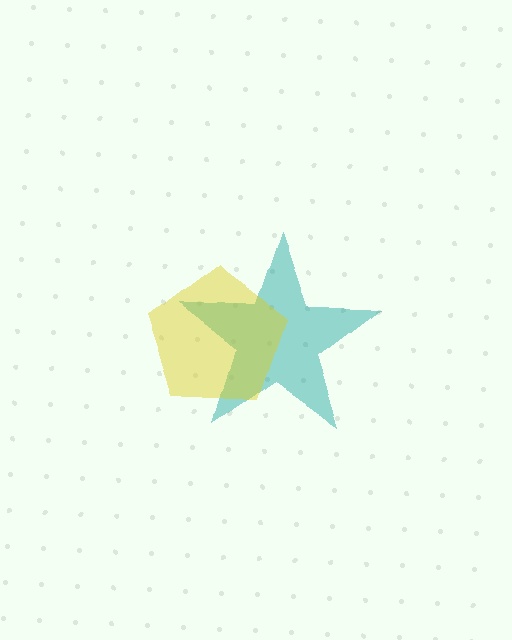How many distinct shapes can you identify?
There are 2 distinct shapes: a teal star, a yellow pentagon.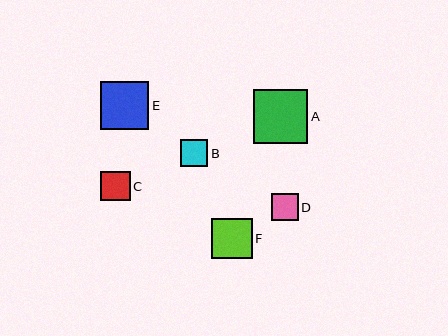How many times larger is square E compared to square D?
Square E is approximately 1.8 times the size of square D.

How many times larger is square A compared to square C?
Square A is approximately 1.8 times the size of square C.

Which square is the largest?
Square A is the largest with a size of approximately 55 pixels.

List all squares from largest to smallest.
From largest to smallest: A, E, F, C, B, D.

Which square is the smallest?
Square D is the smallest with a size of approximately 27 pixels.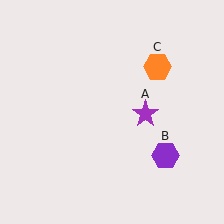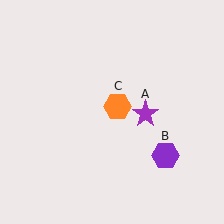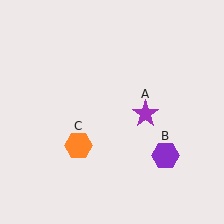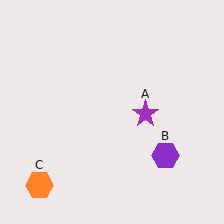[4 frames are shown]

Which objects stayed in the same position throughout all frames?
Purple star (object A) and purple hexagon (object B) remained stationary.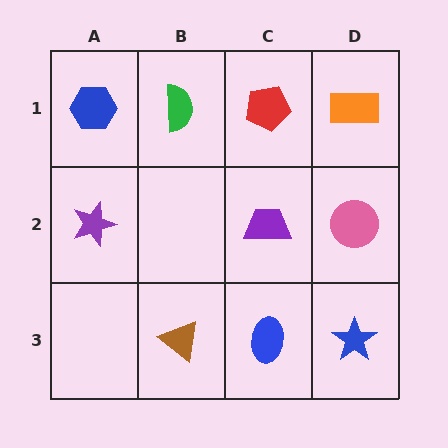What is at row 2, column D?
A pink circle.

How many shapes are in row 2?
3 shapes.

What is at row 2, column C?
A purple trapezoid.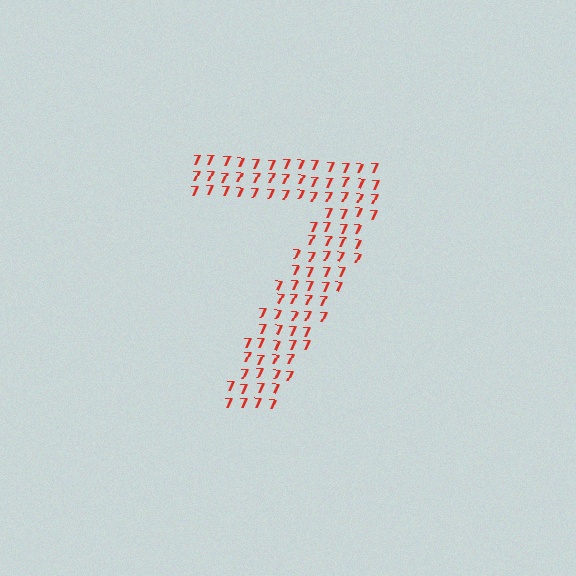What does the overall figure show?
The overall figure shows the digit 7.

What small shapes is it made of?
It is made of small digit 7's.